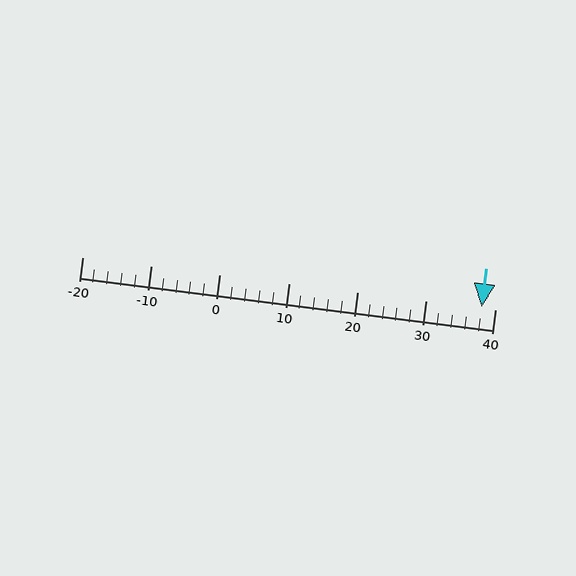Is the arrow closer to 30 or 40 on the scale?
The arrow is closer to 40.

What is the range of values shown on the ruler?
The ruler shows values from -20 to 40.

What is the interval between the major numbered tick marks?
The major tick marks are spaced 10 units apart.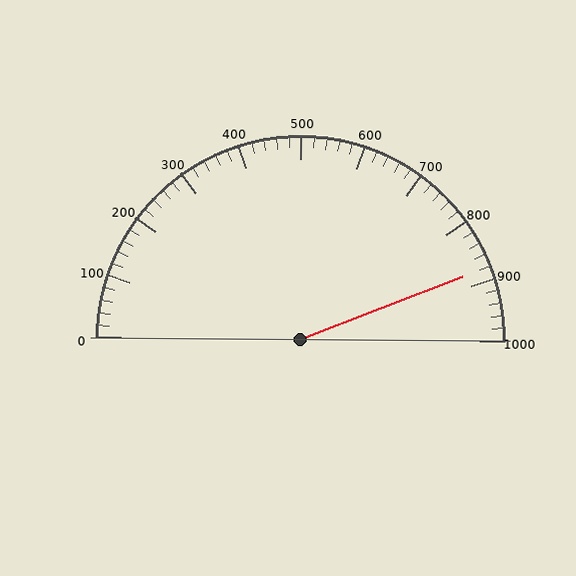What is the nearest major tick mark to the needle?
The nearest major tick mark is 900.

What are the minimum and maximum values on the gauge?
The gauge ranges from 0 to 1000.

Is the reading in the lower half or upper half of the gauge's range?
The reading is in the upper half of the range (0 to 1000).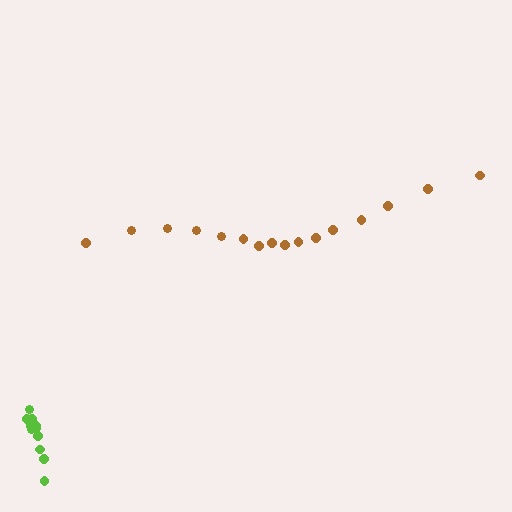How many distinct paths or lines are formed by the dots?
There are 2 distinct paths.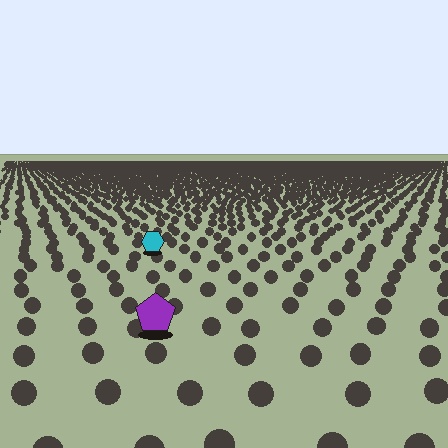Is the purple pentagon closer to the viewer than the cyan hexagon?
Yes. The purple pentagon is closer — you can tell from the texture gradient: the ground texture is coarser near it.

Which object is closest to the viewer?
The purple pentagon is closest. The texture marks near it are larger and more spread out.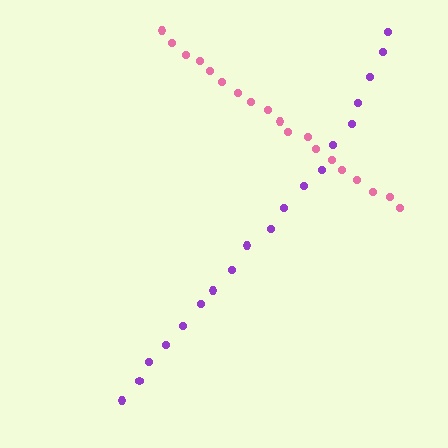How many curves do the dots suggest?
There are 2 distinct paths.